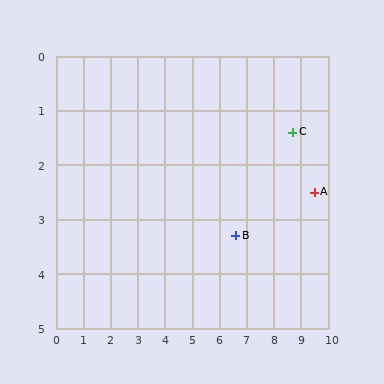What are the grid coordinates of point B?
Point B is at approximately (6.6, 3.3).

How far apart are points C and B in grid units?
Points C and B are about 2.8 grid units apart.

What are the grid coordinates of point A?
Point A is at approximately (9.5, 2.5).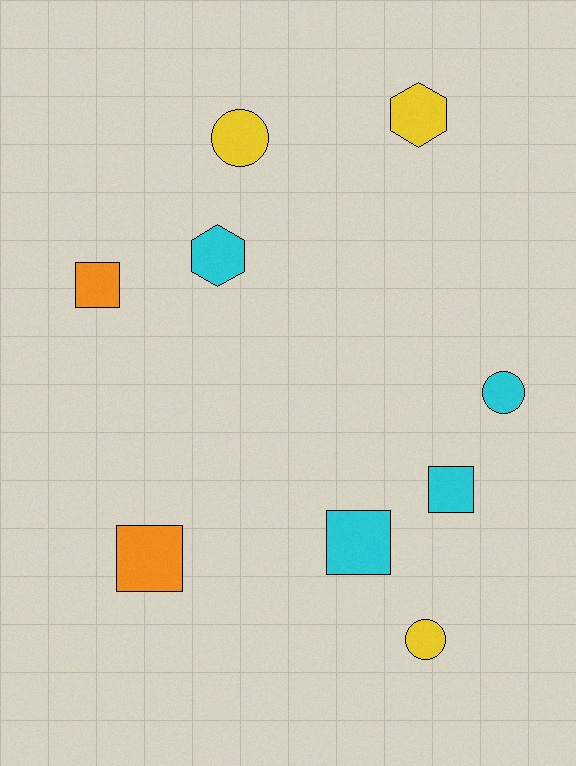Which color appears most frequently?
Cyan, with 4 objects.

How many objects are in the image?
There are 9 objects.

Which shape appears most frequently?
Square, with 4 objects.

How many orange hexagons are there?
There are no orange hexagons.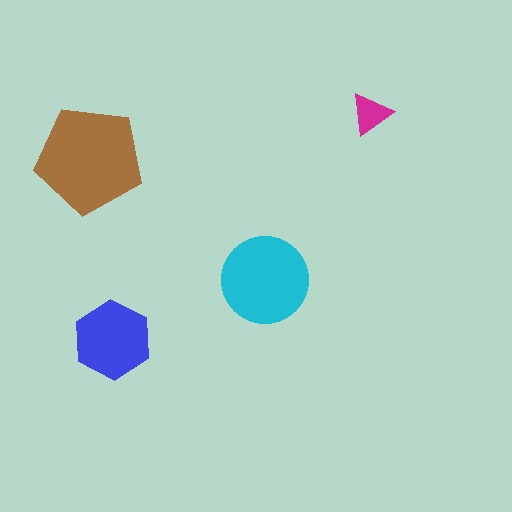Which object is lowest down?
The blue hexagon is bottommost.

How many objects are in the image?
There are 4 objects in the image.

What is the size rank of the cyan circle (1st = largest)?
2nd.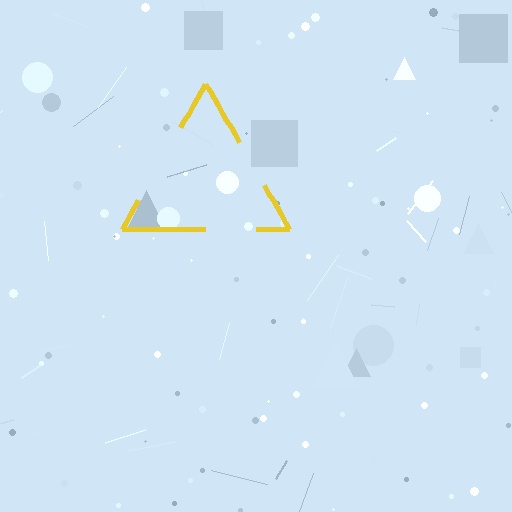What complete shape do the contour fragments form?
The contour fragments form a triangle.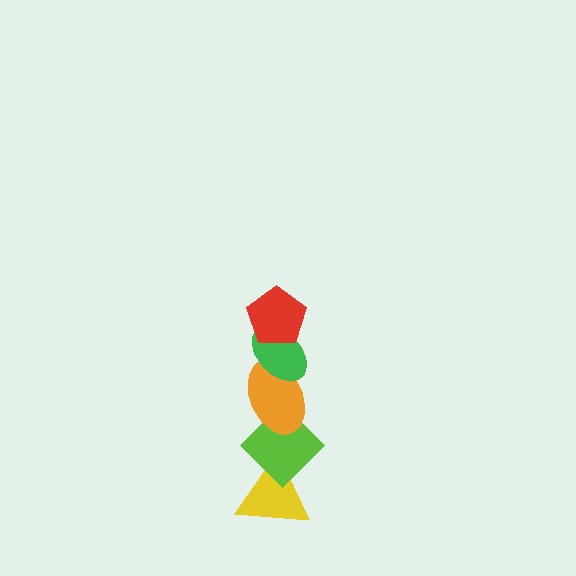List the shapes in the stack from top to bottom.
From top to bottom: the red pentagon, the green ellipse, the orange ellipse, the lime diamond, the yellow triangle.